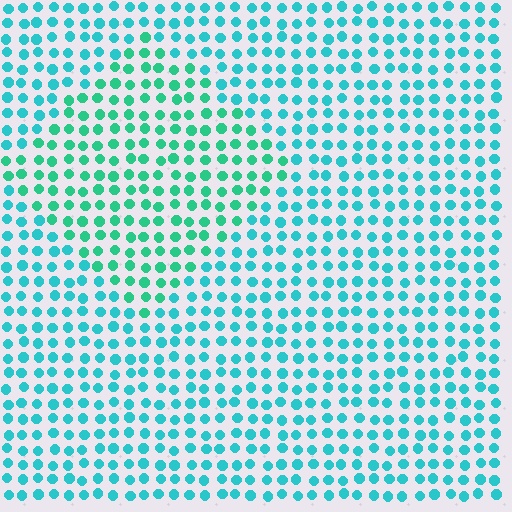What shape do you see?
I see a diamond.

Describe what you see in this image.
The image is filled with small cyan elements in a uniform arrangement. A diamond-shaped region is visible where the elements are tinted to a slightly different hue, forming a subtle color boundary.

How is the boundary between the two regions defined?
The boundary is defined purely by a slight shift in hue (about 26 degrees). Spacing, size, and orientation are identical on both sides.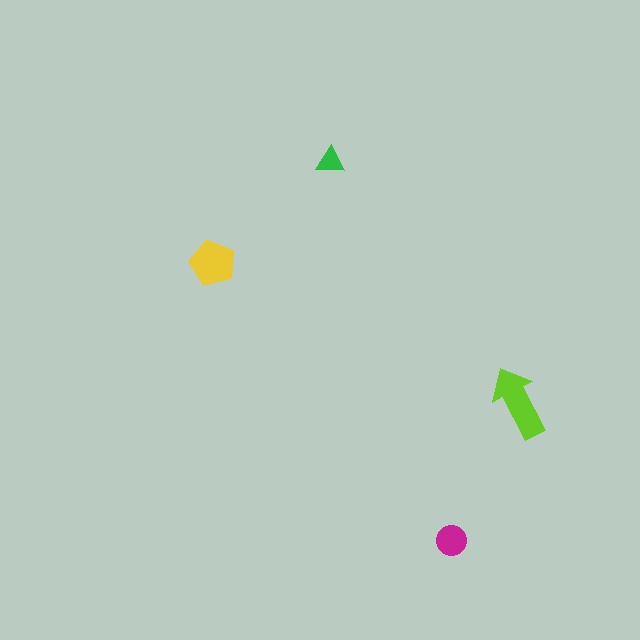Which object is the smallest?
The green triangle.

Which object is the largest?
The lime arrow.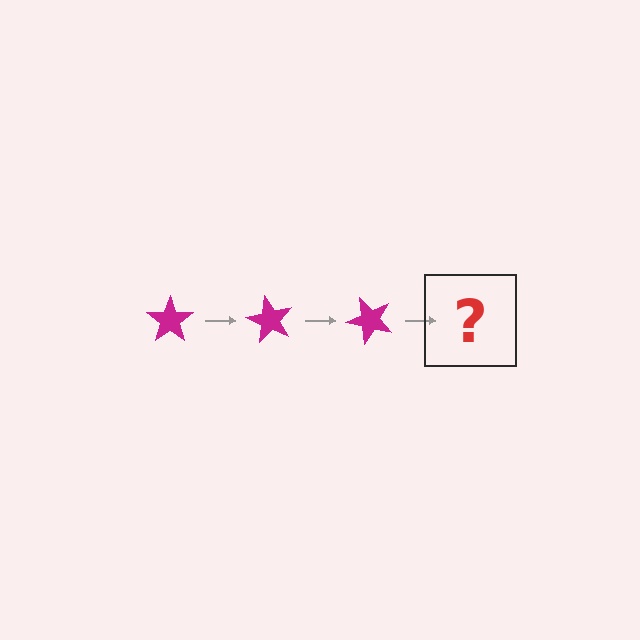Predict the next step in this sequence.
The next step is a magenta star rotated 180 degrees.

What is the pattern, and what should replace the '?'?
The pattern is that the star rotates 60 degrees each step. The '?' should be a magenta star rotated 180 degrees.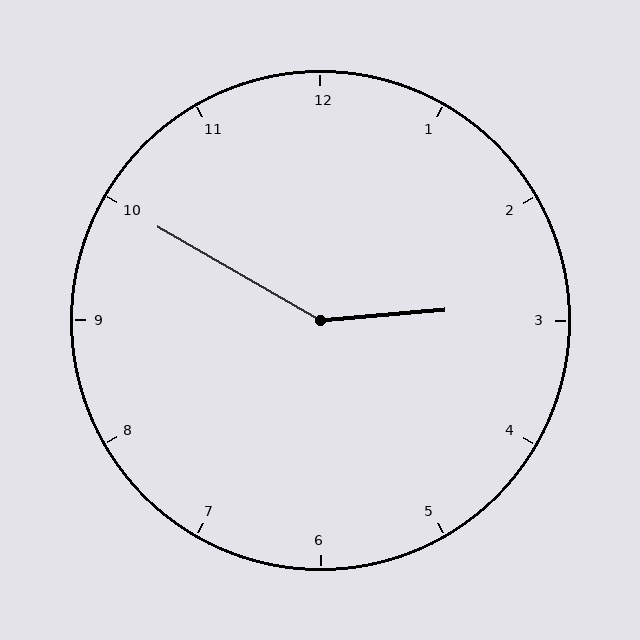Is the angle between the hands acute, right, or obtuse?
It is obtuse.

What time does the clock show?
2:50.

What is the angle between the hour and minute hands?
Approximately 145 degrees.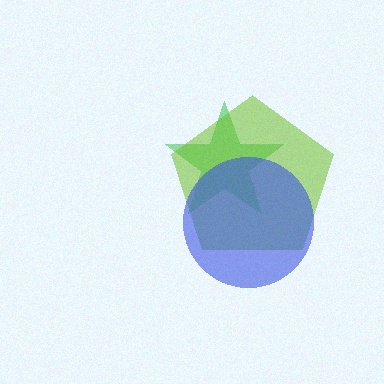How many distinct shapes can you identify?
There are 3 distinct shapes: a green star, a lime pentagon, a blue circle.